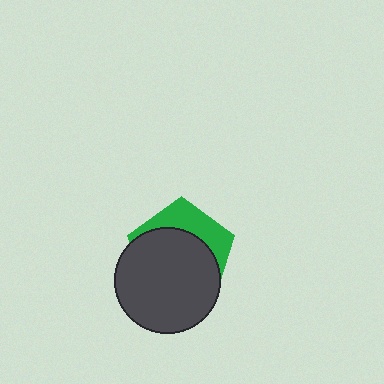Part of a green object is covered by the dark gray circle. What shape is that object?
It is a pentagon.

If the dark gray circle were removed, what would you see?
You would see the complete green pentagon.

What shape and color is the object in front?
The object in front is a dark gray circle.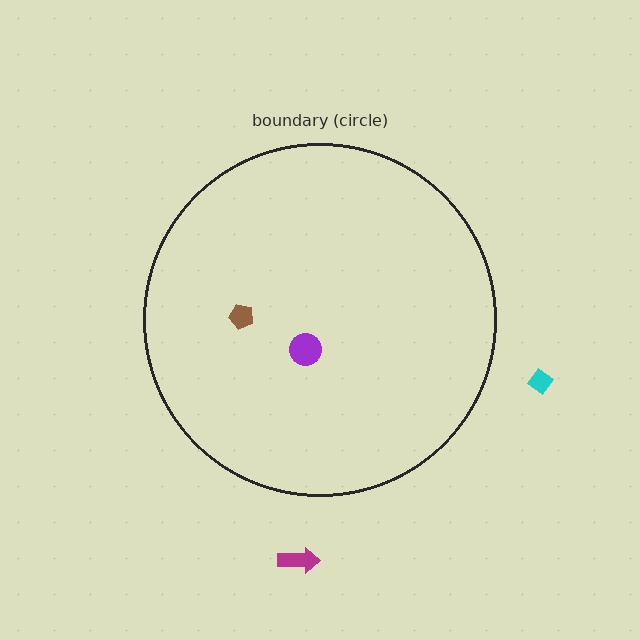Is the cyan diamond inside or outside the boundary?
Outside.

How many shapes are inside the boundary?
2 inside, 2 outside.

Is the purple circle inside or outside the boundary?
Inside.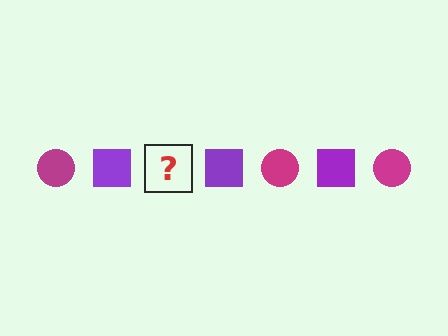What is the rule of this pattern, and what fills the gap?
The rule is that the pattern alternates between magenta circle and purple square. The gap should be filled with a magenta circle.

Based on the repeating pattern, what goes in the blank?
The blank should be a magenta circle.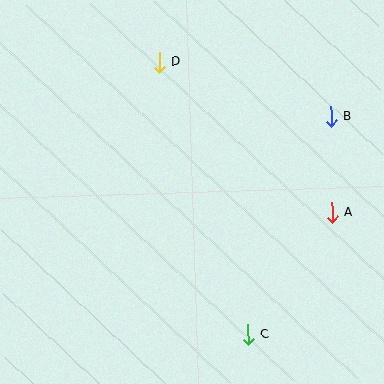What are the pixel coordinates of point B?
Point B is at (331, 116).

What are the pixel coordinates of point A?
Point A is at (332, 212).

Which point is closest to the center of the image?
Point D at (159, 62) is closest to the center.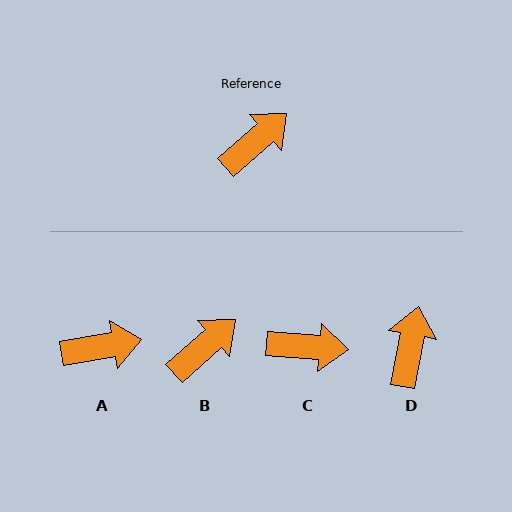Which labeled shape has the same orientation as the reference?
B.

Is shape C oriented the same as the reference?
No, it is off by about 46 degrees.